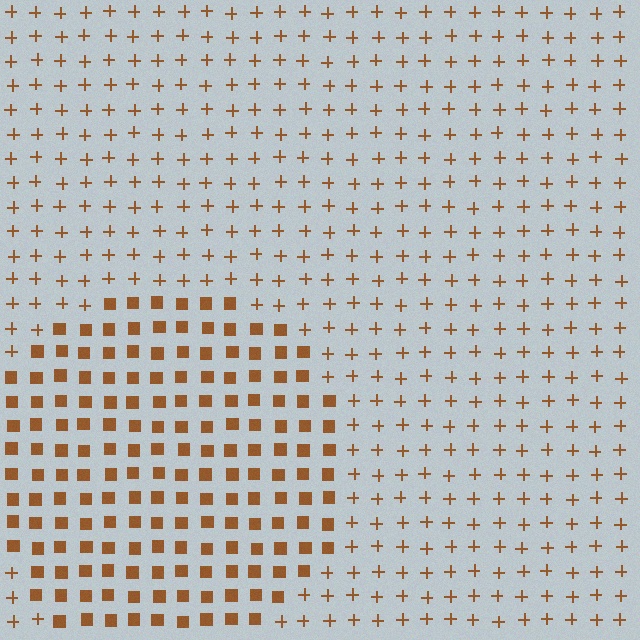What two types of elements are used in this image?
The image uses squares inside the circle region and plus signs outside it.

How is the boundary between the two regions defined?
The boundary is defined by a change in element shape: squares inside vs. plus signs outside. All elements share the same color and spacing.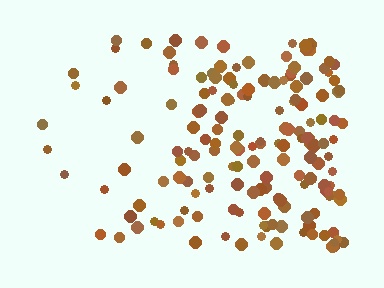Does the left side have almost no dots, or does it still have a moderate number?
Still a moderate number, just noticeably fewer than the right.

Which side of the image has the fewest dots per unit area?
The left.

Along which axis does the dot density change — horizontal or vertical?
Horizontal.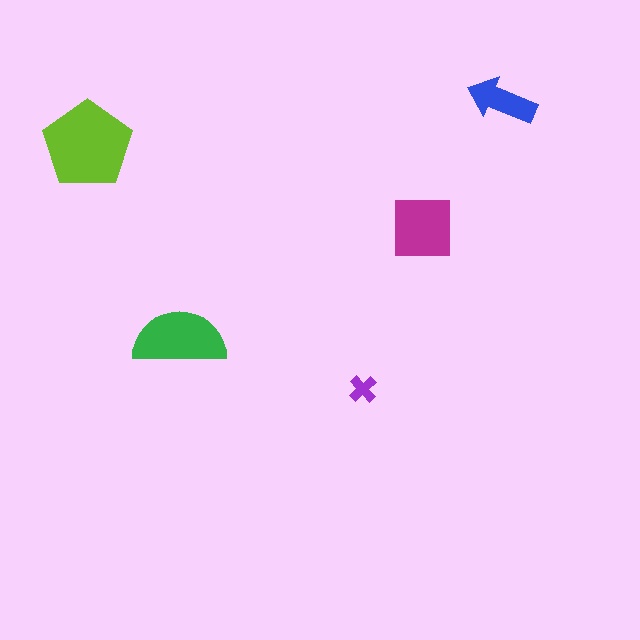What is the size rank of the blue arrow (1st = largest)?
4th.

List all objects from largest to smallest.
The lime pentagon, the green semicircle, the magenta square, the blue arrow, the purple cross.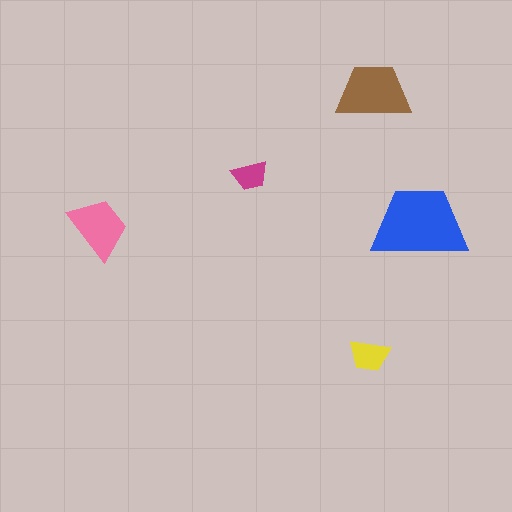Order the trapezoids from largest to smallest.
the blue one, the brown one, the pink one, the yellow one, the magenta one.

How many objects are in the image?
There are 5 objects in the image.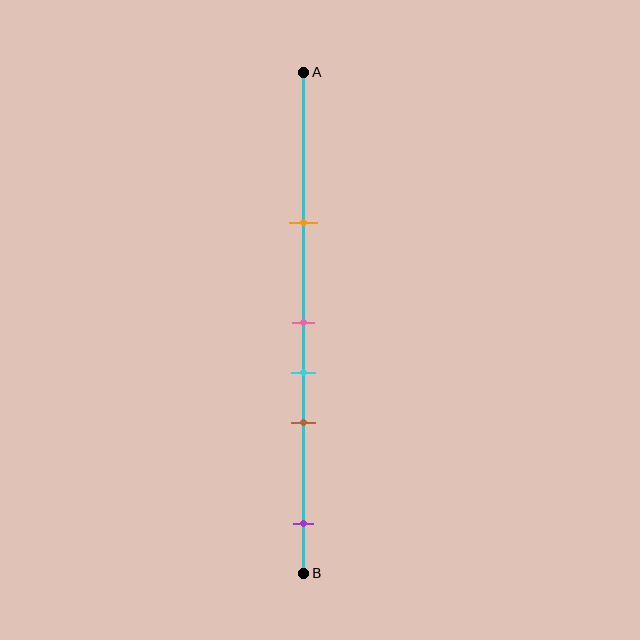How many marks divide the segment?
There are 5 marks dividing the segment.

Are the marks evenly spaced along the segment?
No, the marks are not evenly spaced.